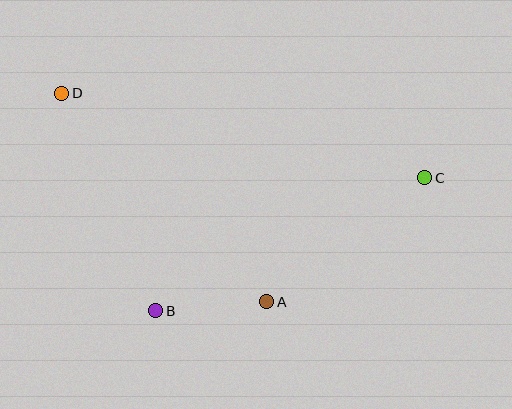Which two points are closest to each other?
Points A and B are closest to each other.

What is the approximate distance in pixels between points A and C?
The distance between A and C is approximately 200 pixels.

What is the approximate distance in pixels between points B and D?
The distance between B and D is approximately 237 pixels.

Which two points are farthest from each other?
Points C and D are farthest from each other.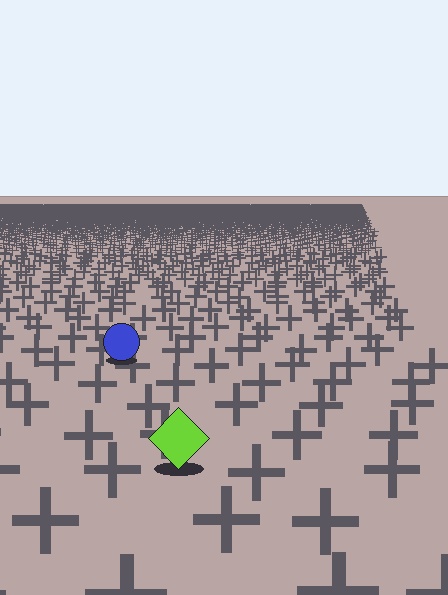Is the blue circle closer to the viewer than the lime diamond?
No. The lime diamond is closer — you can tell from the texture gradient: the ground texture is coarser near it.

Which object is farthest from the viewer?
The blue circle is farthest from the viewer. It appears smaller and the ground texture around it is denser.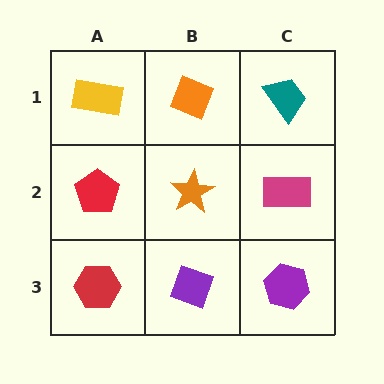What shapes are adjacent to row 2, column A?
A yellow rectangle (row 1, column A), a red hexagon (row 3, column A), an orange star (row 2, column B).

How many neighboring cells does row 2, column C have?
3.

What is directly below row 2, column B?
A purple diamond.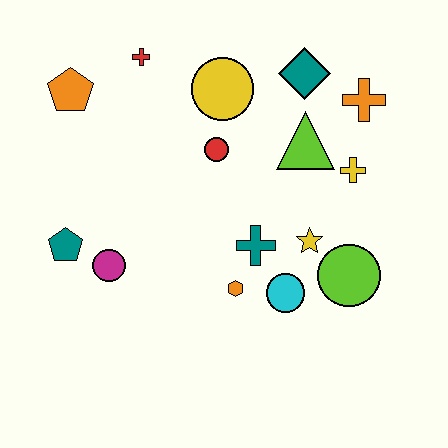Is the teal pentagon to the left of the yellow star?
Yes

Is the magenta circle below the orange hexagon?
No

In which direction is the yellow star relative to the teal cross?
The yellow star is to the right of the teal cross.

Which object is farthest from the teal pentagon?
The orange cross is farthest from the teal pentagon.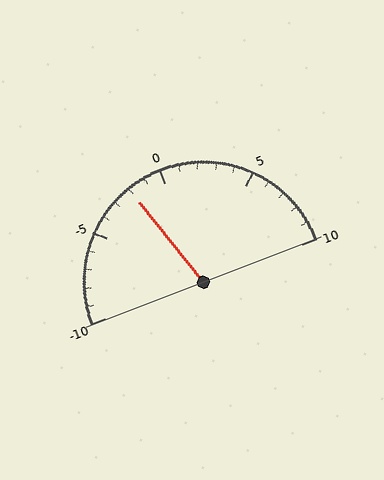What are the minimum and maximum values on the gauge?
The gauge ranges from -10 to 10.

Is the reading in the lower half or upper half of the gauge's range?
The reading is in the lower half of the range (-10 to 10).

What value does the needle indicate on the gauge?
The needle indicates approximately -2.